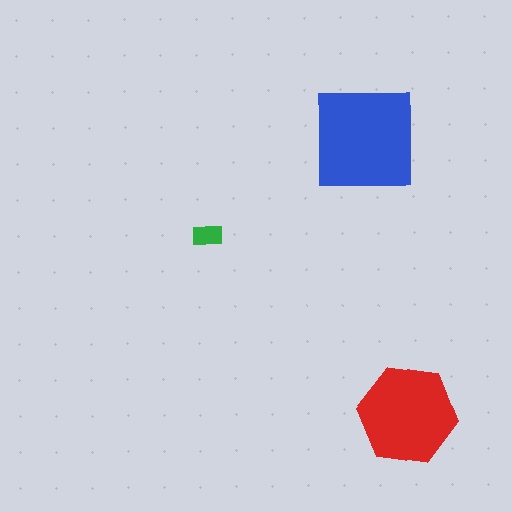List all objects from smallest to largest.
The green rectangle, the red hexagon, the blue square.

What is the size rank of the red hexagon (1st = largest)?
2nd.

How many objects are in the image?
There are 3 objects in the image.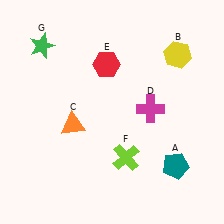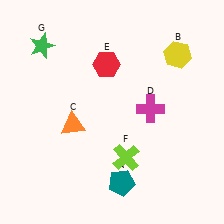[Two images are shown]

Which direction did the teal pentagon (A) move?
The teal pentagon (A) moved left.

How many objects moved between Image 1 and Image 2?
1 object moved between the two images.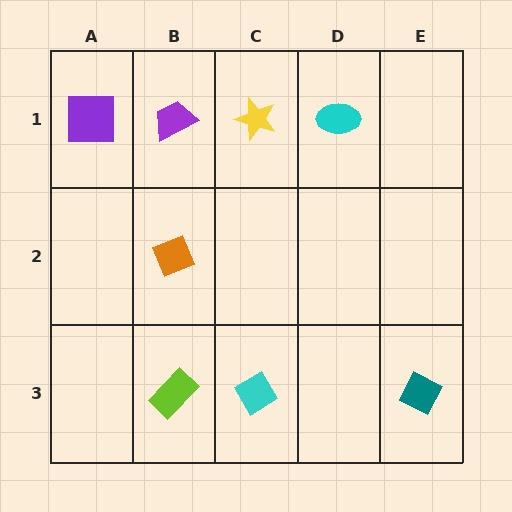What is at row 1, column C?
A yellow star.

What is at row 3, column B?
A lime rectangle.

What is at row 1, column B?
A purple trapezoid.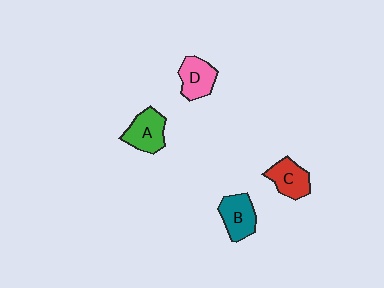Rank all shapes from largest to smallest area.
From largest to smallest: A (green), B (teal), D (pink), C (red).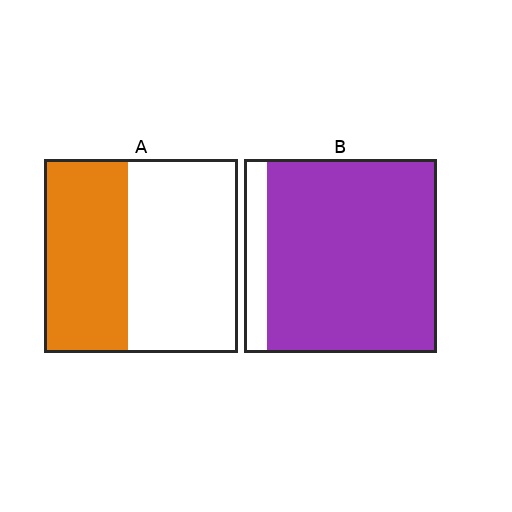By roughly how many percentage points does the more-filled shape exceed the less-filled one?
By roughly 45 percentage points (B over A).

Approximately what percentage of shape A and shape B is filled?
A is approximately 45% and B is approximately 90%.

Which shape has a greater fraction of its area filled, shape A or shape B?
Shape B.